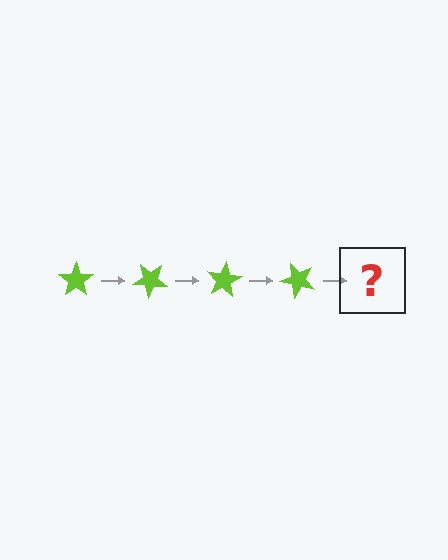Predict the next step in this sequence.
The next step is a lime star rotated 160 degrees.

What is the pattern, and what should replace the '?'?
The pattern is that the star rotates 40 degrees each step. The '?' should be a lime star rotated 160 degrees.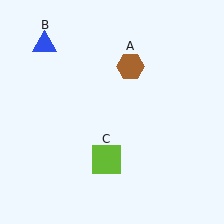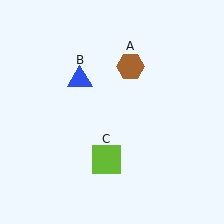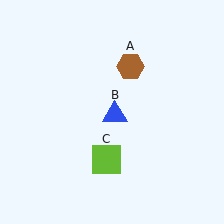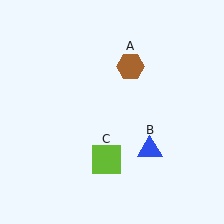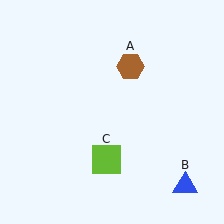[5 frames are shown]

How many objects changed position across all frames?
1 object changed position: blue triangle (object B).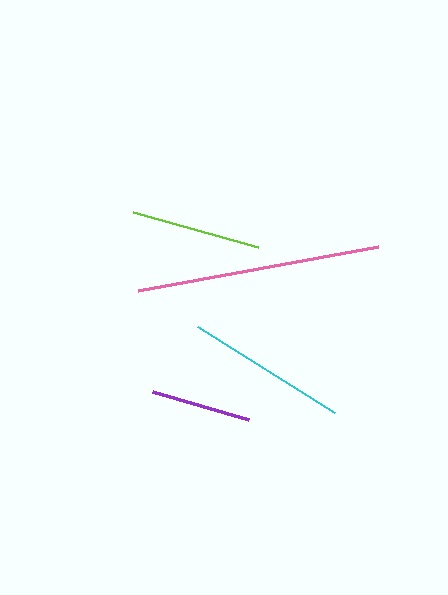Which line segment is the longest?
The pink line is the longest at approximately 244 pixels.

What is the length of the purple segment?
The purple segment is approximately 100 pixels long.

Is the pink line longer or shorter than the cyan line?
The pink line is longer than the cyan line.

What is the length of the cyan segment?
The cyan segment is approximately 161 pixels long.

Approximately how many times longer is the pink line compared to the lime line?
The pink line is approximately 1.9 times the length of the lime line.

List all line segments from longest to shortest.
From longest to shortest: pink, cyan, lime, purple.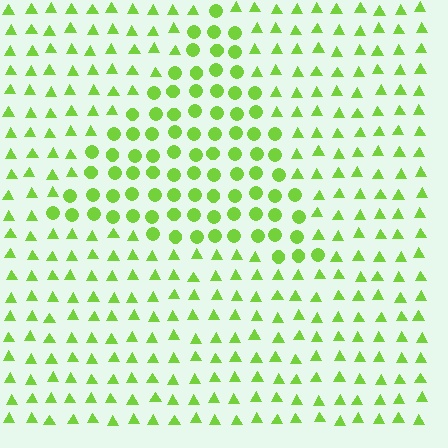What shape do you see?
I see a triangle.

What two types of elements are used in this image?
The image uses circles inside the triangle region and triangles outside it.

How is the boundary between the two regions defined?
The boundary is defined by a change in element shape: circles inside vs. triangles outside. All elements share the same color and spacing.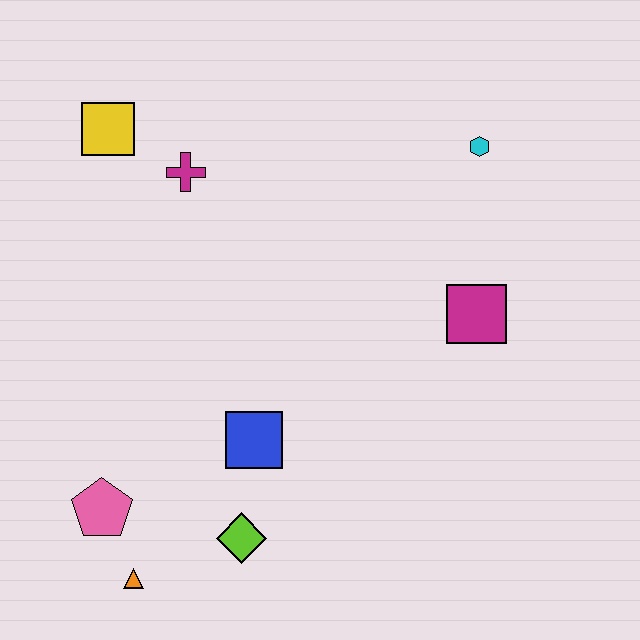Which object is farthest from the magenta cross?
The orange triangle is farthest from the magenta cross.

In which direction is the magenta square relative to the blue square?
The magenta square is to the right of the blue square.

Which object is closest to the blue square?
The lime diamond is closest to the blue square.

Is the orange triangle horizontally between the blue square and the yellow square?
Yes